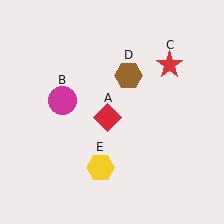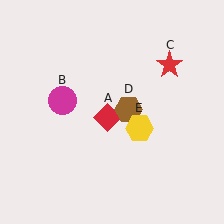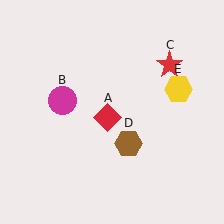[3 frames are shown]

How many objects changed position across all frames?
2 objects changed position: brown hexagon (object D), yellow hexagon (object E).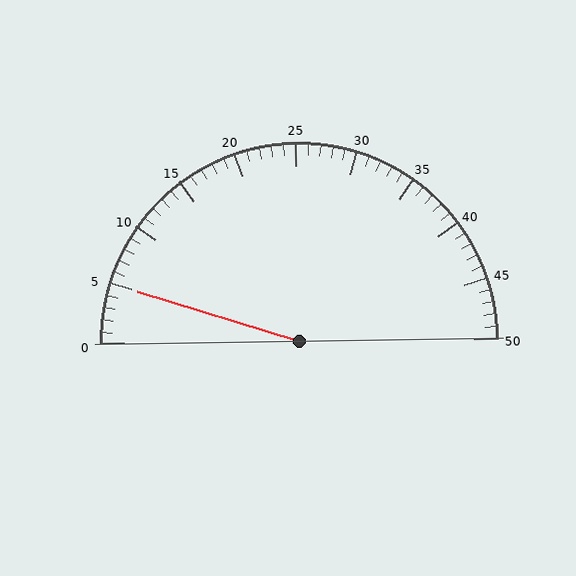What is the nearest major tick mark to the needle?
The nearest major tick mark is 5.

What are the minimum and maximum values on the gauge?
The gauge ranges from 0 to 50.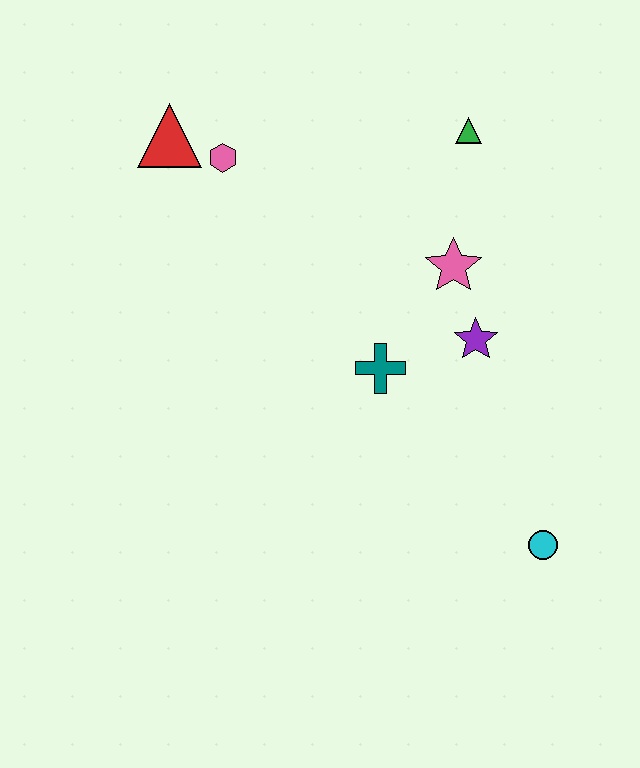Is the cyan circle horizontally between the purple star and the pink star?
No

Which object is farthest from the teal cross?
The red triangle is farthest from the teal cross.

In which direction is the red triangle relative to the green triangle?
The red triangle is to the left of the green triangle.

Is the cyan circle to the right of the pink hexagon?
Yes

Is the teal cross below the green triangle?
Yes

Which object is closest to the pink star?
The purple star is closest to the pink star.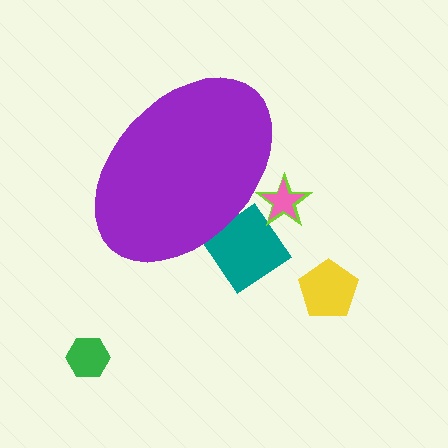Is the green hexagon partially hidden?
No, the green hexagon is fully visible.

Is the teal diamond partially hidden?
Yes, the teal diamond is partially hidden behind the purple ellipse.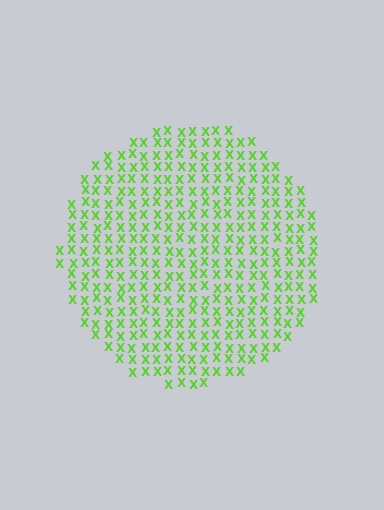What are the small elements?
The small elements are letter X's.